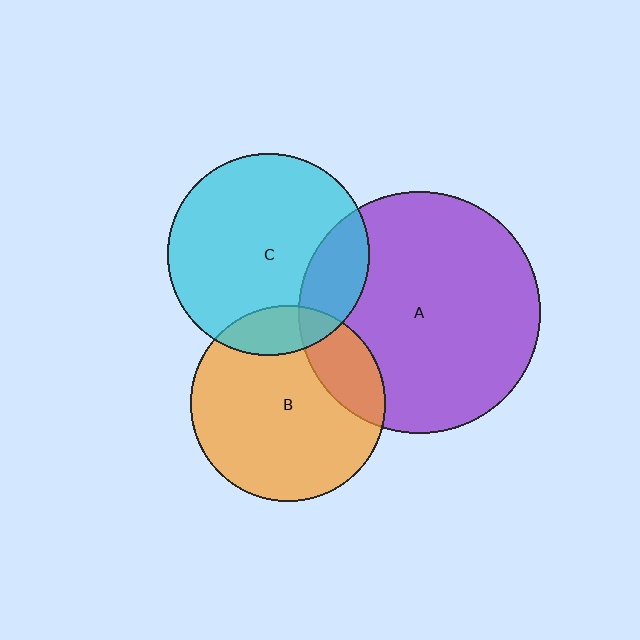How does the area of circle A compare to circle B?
Approximately 1.5 times.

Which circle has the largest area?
Circle A (purple).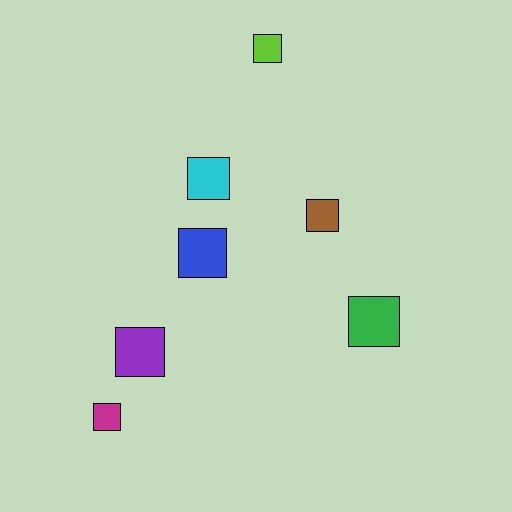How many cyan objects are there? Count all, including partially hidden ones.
There is 1 cyan object.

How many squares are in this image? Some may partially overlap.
There are 7 squares.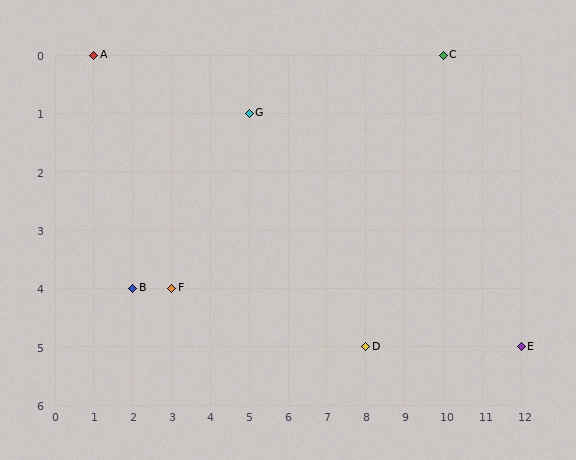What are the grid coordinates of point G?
Point G is at grid coordinates (5, 1).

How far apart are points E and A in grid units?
Points E and A are 11 columns and 5 rows apart (about 12.1 grid units diagonally).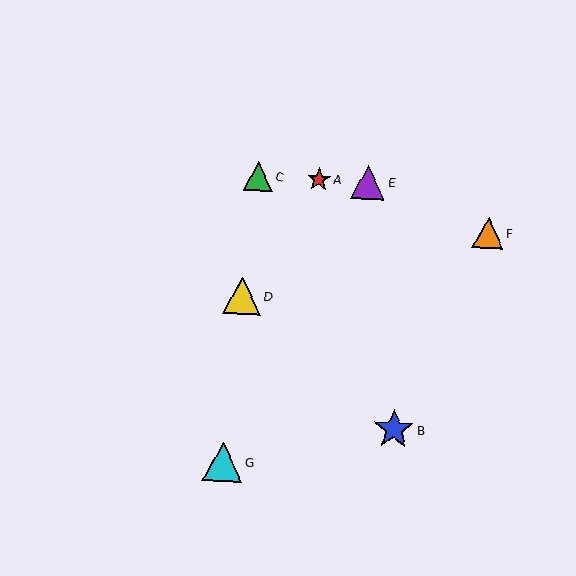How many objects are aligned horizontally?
3 objects (A, C, E) are aligned horizontally.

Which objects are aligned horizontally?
Objects A, C, E are aligned horizontally.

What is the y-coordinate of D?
Object D is at y≈296.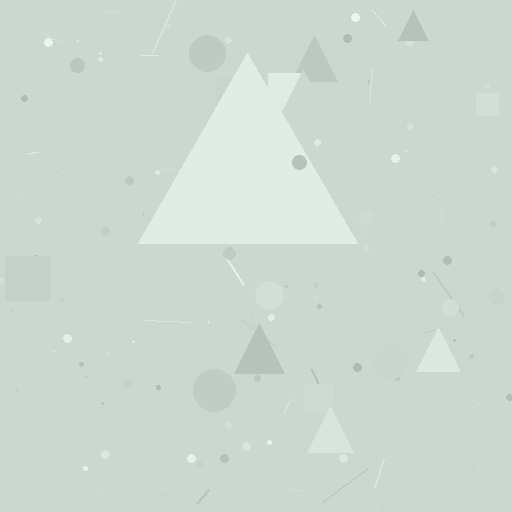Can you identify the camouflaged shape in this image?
The camouflaged shape is a triangle.